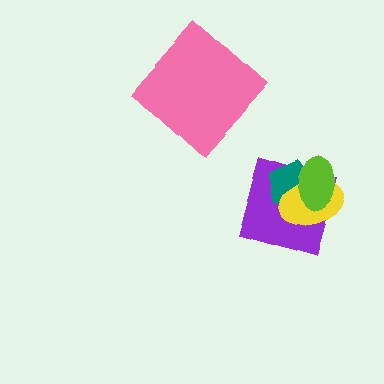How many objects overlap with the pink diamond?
0 objects overlap with the pink diamond.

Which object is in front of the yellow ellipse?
The lime ellipse is in front of the yellow ellipse.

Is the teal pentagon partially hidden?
Yes, it is partially covered by another shape.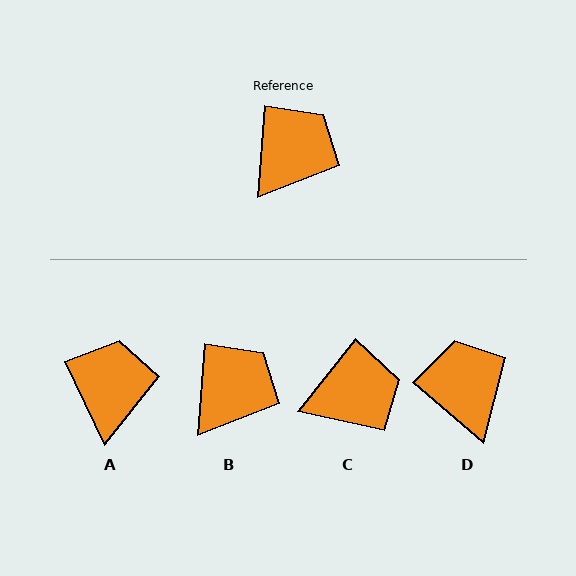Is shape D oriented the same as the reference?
No, it is off by about 54 degrees.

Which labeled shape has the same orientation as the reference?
B.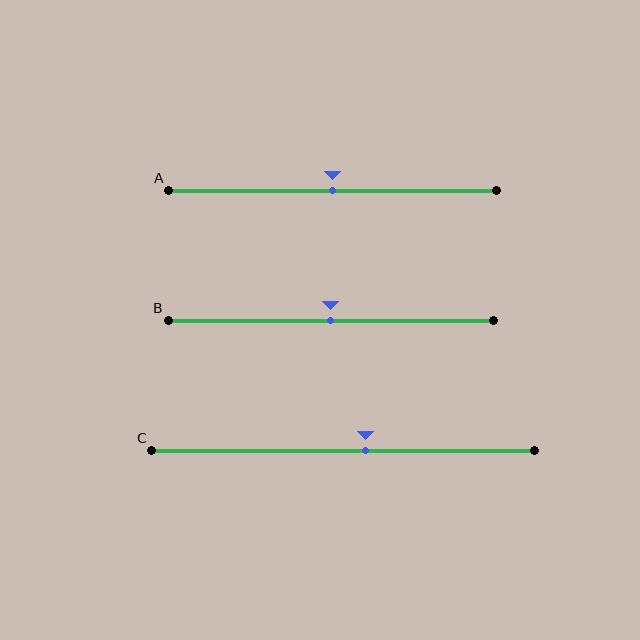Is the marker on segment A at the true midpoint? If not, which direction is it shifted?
Yes, the marker on segment A is at the true midpoint.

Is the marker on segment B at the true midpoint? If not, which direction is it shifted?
Yes, the marker on segment B is at the true midpoint.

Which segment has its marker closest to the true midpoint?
Segment A has its marker closest to the true midpoint.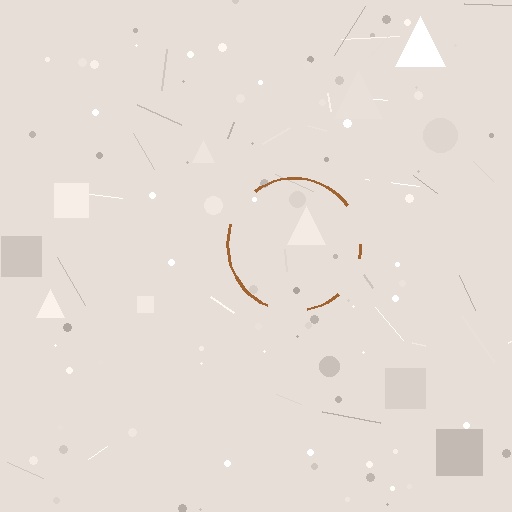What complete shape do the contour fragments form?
The contour fragments form a circle.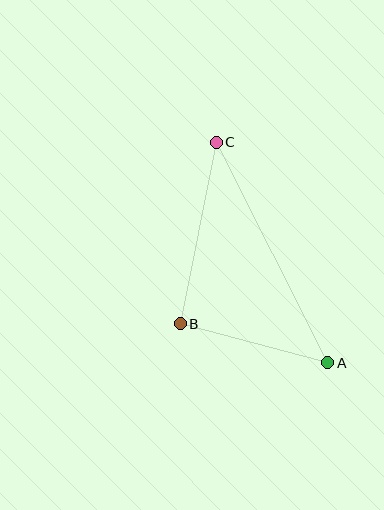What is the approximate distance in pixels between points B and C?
The distance between B and C is approximately 185 pixels.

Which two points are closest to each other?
Points A and B are closest to each other.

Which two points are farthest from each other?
Points A and C are farthest from each other.